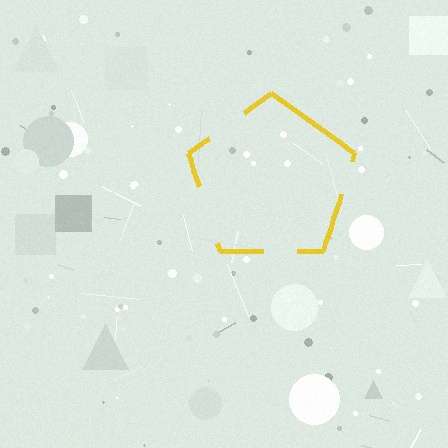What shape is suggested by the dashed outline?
The dashed outline suggests a pentagon.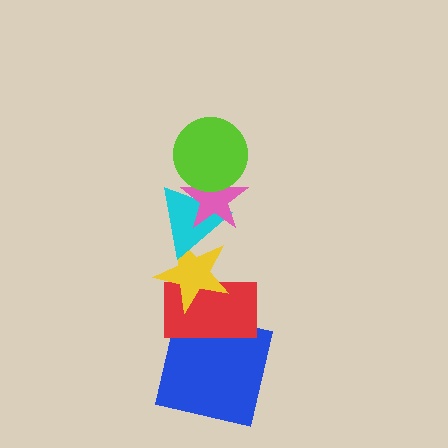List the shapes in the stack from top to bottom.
From top to bottom: the lime circle, the pink star, the cyan triangle, the yellow star, the red rectangle, the blue square.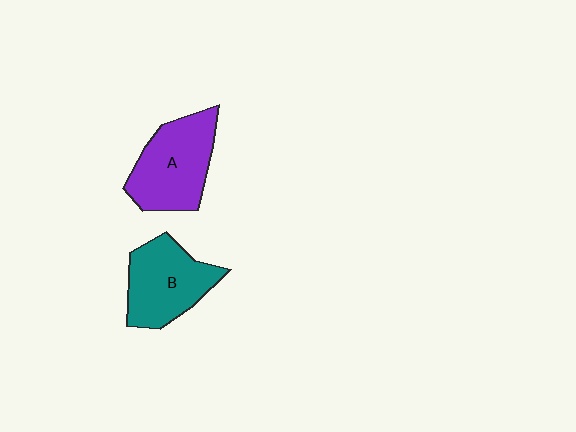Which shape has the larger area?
Shape A (purple).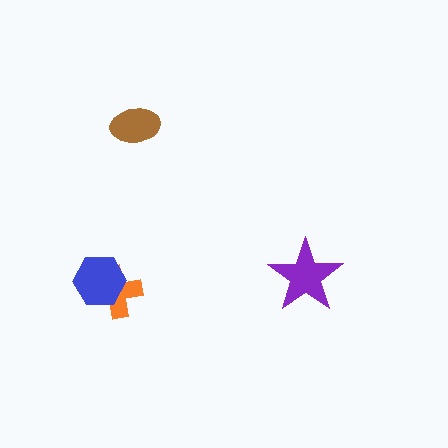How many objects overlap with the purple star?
0 objects overlap with the purple star.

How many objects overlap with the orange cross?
1 object overlaps with the orange cross.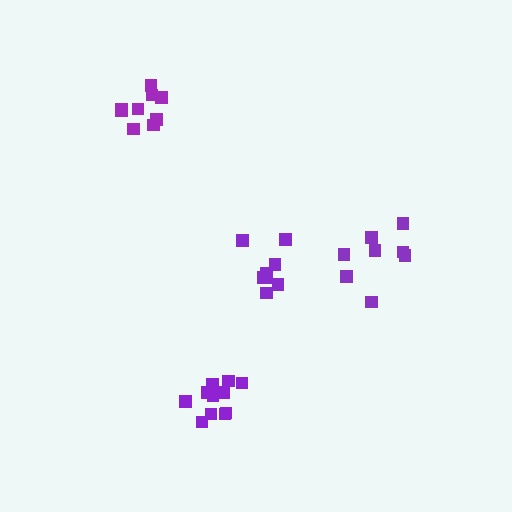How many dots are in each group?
Group 1: 8 dots, Group 2: 12 dots, Group 3: 8 dots, Group 4: 9 dots (37 total).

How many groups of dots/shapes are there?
There are 4 groups.